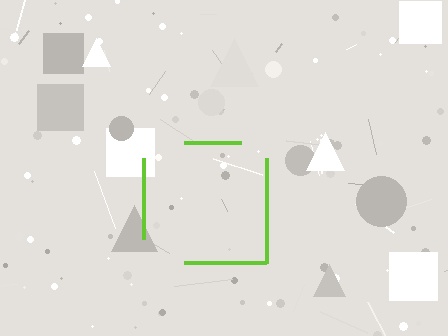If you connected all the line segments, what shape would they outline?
They would outline a square.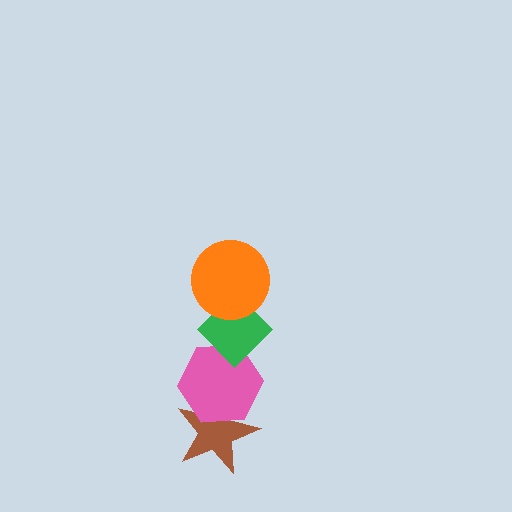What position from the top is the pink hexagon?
The pink hexagon is 3rd from the top.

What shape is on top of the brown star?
The pink hexagon is on top of the brown star.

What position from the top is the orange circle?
The orange circle is 1st from the top.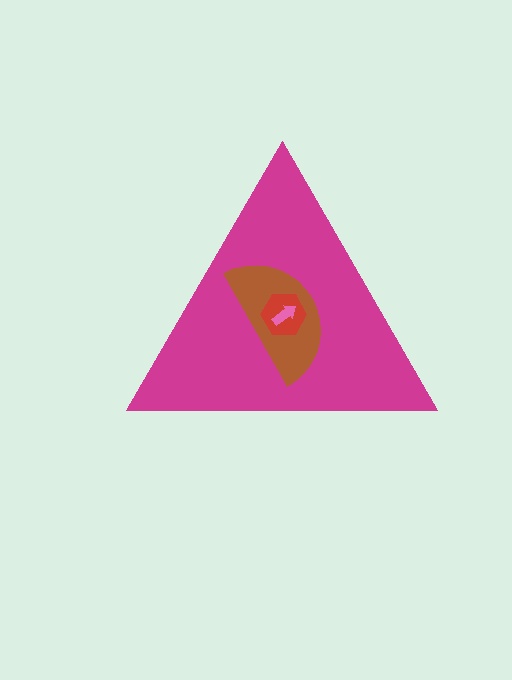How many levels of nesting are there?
4.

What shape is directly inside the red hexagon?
The pink arrow.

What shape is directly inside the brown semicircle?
The red hexagon.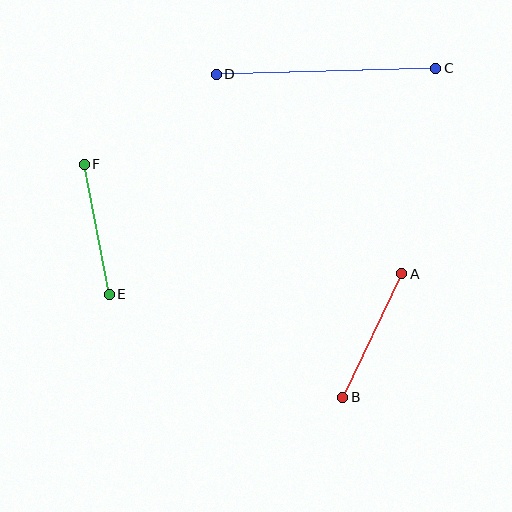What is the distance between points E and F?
The distance is approximately 132 pixels.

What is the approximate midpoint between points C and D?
The midpoint is at approximately (326, 71) pixels.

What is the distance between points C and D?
The distance is approximately 219 pixels.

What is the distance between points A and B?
The distance is approximately 137 pixels.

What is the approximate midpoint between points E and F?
The midpoint is at approximately (97, 229) pixels.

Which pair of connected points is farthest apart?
Points C and D are farthest apart.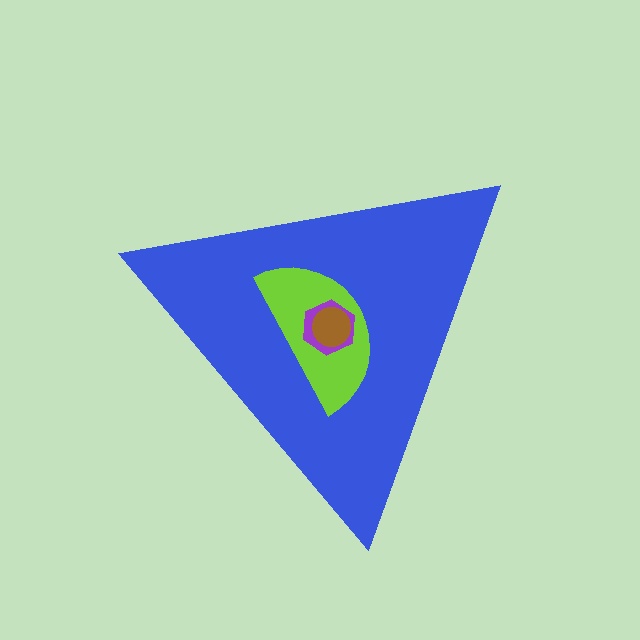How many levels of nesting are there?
4.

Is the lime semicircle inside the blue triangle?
Yes.